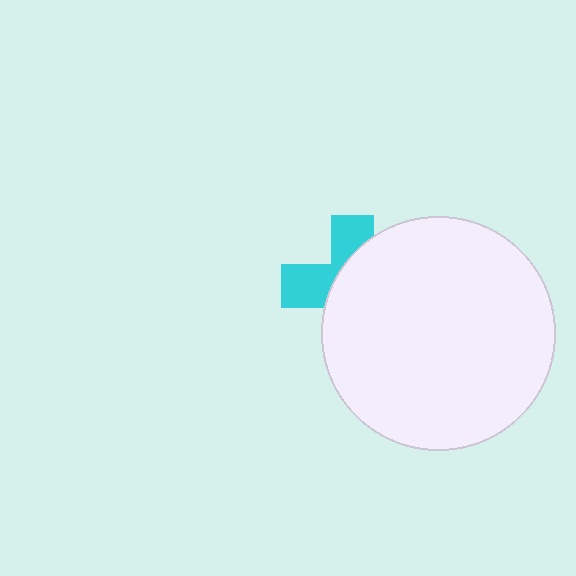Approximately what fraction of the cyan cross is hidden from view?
Roughly 63% of the cyan cross is hidden behind the white circle.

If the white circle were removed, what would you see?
You would see the complete cyan cross.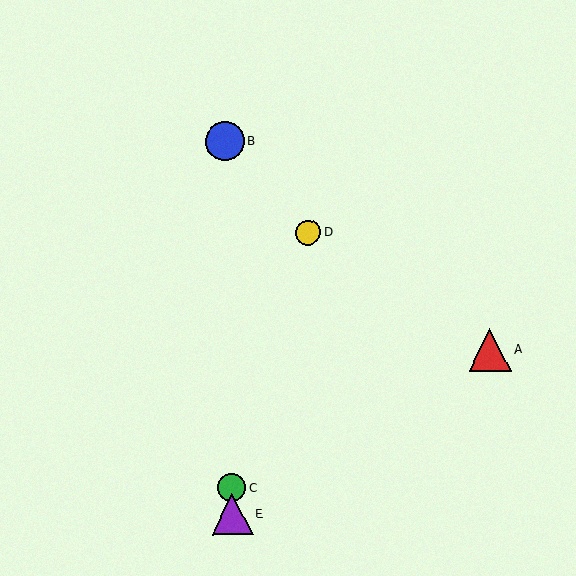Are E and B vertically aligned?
Yes, both are at x≈232.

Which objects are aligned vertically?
Objects B, C, E are aligned vertically.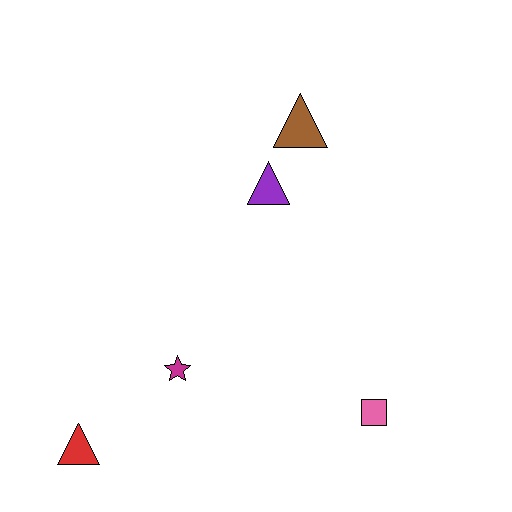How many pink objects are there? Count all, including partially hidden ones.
There is 1 pink object.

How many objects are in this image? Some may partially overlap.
There are 5 objects.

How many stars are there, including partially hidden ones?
There is 1 star.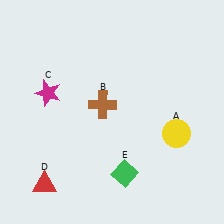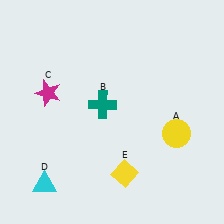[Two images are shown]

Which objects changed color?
B changed from brown to teal. D changed from red to cyan. E changed from green to yellow.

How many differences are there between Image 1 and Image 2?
There are 3 differences between the two images.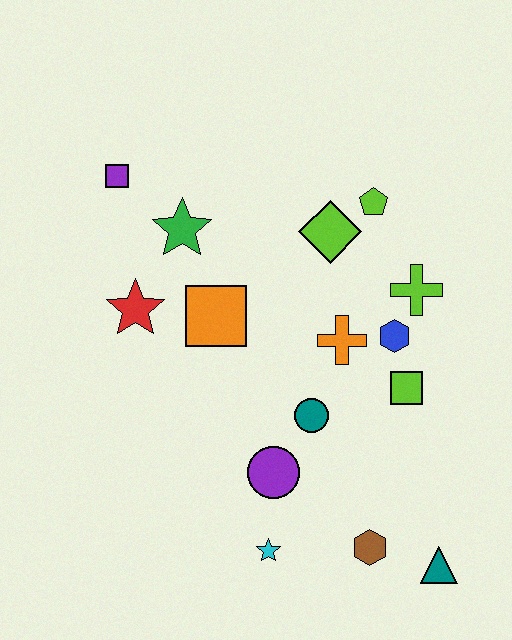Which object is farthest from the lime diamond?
The teal triangle is farthest from the lime diamond.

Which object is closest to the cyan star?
The purple circle is closest to the cyan star.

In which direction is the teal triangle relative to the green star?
The teal triangle is below the green star.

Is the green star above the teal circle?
Yes